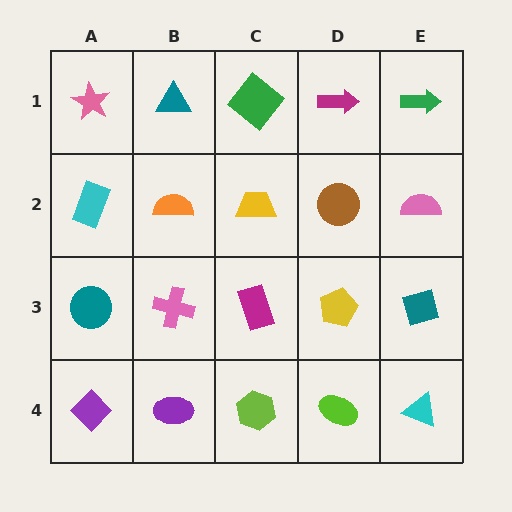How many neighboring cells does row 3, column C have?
4.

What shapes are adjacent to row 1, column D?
A brown circle (row 2, column D), a green diamond (row 1, column C), a green arrow (row 1, column E).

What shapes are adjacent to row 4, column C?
A magenta rectangle (row 3, column C), a purple ellipse (row 4, column B), a lime ellipse (row 4, column D).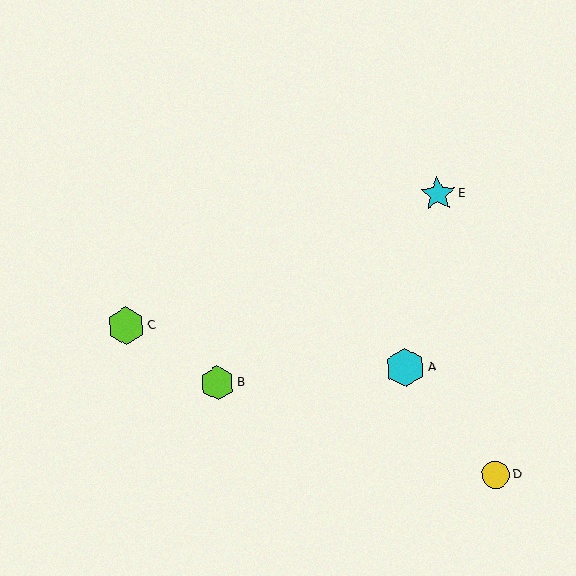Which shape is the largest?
The cyan hexagon (labeled A) is the largest.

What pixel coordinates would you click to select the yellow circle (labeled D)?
Click at (496, 475) to select the yellow circle D.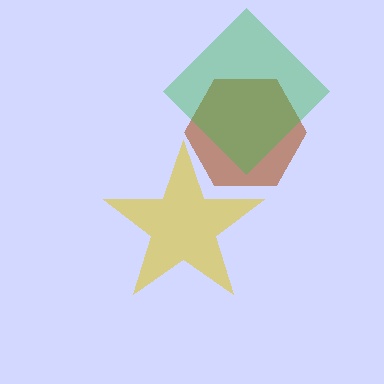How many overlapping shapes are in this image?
There are 3 overlapping shapes in the image.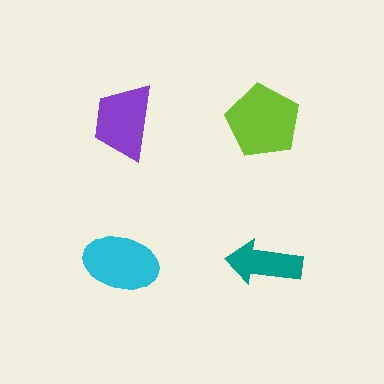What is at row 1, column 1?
A purple trapezoid.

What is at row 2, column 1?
A cyan ellipse.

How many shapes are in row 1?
2 shapes.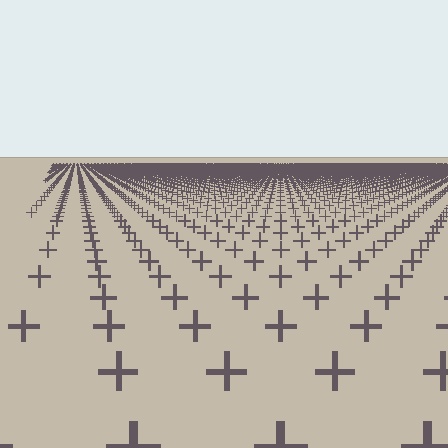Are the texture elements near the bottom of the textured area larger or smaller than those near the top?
Larger. Near the bottom, elements are closer to the viewer and appear at a bigger on-screen size.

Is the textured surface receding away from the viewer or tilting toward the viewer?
The surface is receding away from the viewer. Texture elements get smaller and denser toward the top.